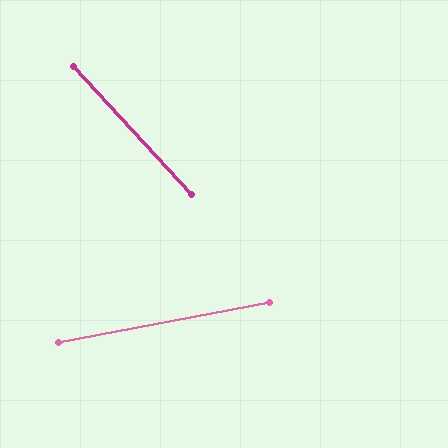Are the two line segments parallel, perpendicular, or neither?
Neither parallel nor perpendicular — they differ by about 58°.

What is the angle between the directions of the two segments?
Approximately 58 degrees.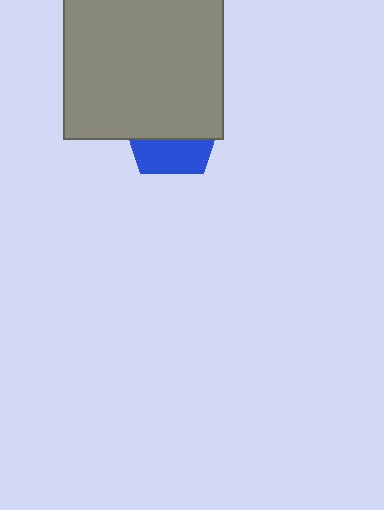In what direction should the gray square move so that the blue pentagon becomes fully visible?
The gray square should move up. That is the shortest direction to clear the overlap and leave the blue pentagon fully visible.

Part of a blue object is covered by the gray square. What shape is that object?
It is a pentagon.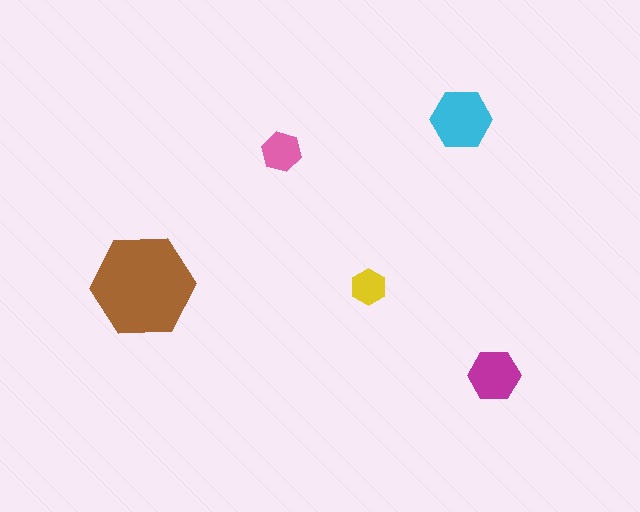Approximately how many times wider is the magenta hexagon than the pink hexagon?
About 1.5 times wider.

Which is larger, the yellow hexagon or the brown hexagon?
The brown one.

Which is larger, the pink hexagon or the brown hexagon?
The brown one.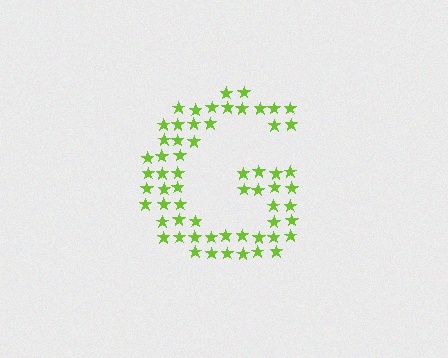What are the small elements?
The small elements are stars.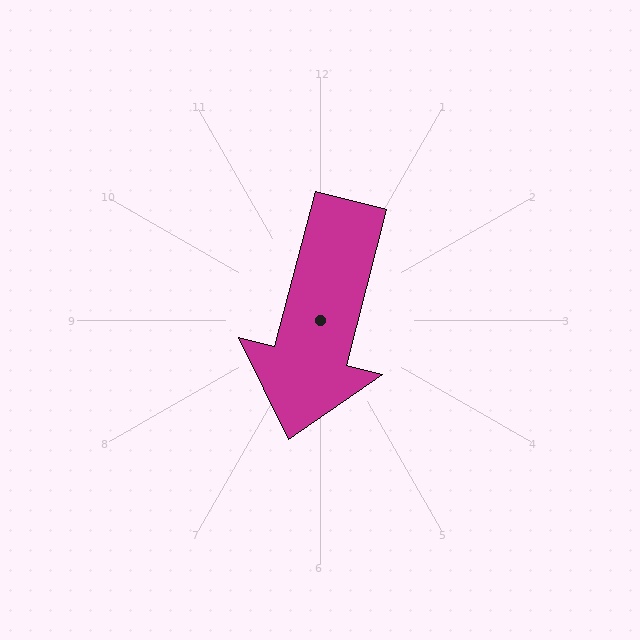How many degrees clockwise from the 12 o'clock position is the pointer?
Approximately 195 degrees.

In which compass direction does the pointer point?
South.